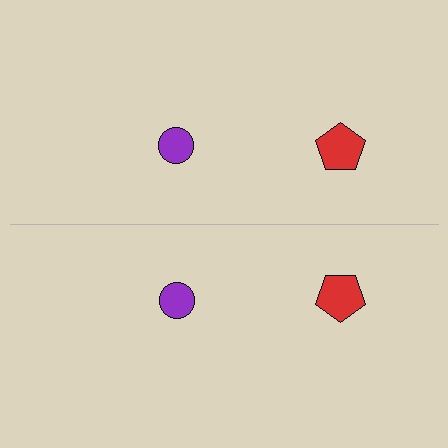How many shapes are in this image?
There are 4 shapes in this image.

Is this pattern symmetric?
Yes, this pattern has bilateral (reflection) symmetry.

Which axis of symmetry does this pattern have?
The pattern has a horizontal axis of symmetry running through the center of the image.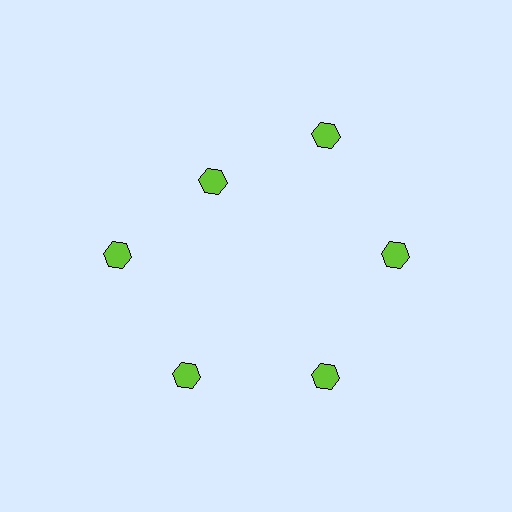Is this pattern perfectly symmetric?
No. The 6 lime hexagons are arranged in a ring, but one element near the 11 o'clock position is pulled inward toward the center, breaking the 6-fold rotational symmetry.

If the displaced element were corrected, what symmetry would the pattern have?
It would have 6-fold rotational symmetry — the pattern would map onto itself every 60 degrees.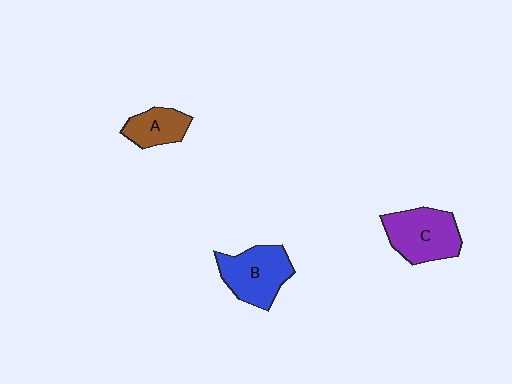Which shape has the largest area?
Shape C (purple).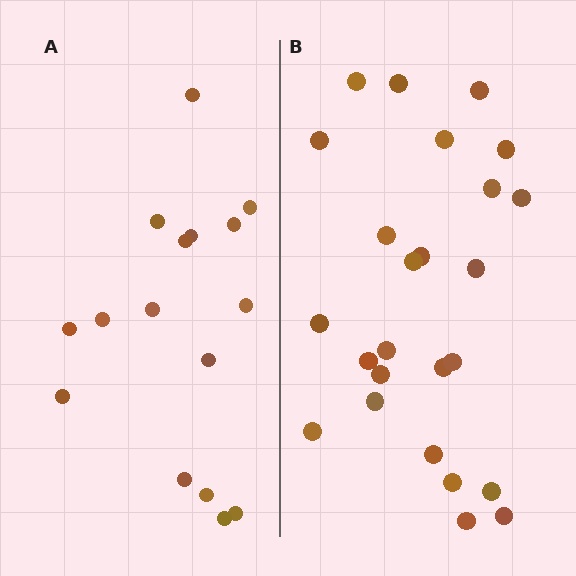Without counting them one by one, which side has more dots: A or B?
Region B (the right region) has more dots.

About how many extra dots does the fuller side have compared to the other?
Region B has roughly 8 or so more dots than region A.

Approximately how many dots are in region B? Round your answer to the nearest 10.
About 20 dots. (The exact count is 25, which rounds to 20.)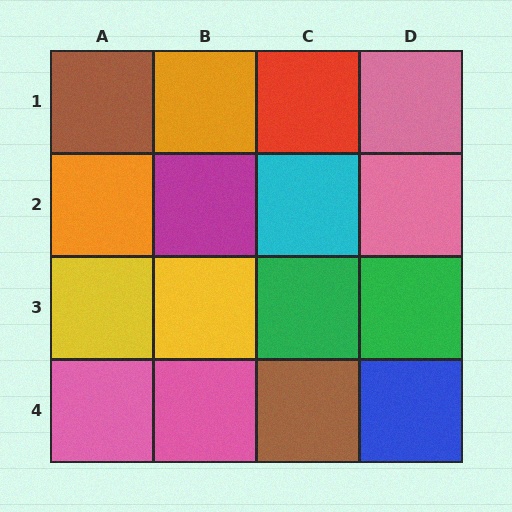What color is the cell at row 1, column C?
Red.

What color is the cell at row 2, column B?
Magenta.